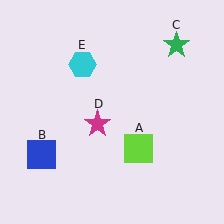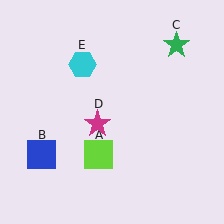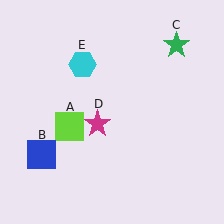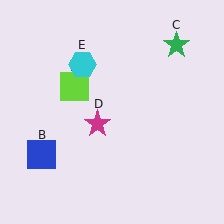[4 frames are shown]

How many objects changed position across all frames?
1 object changed position: lime square (object A).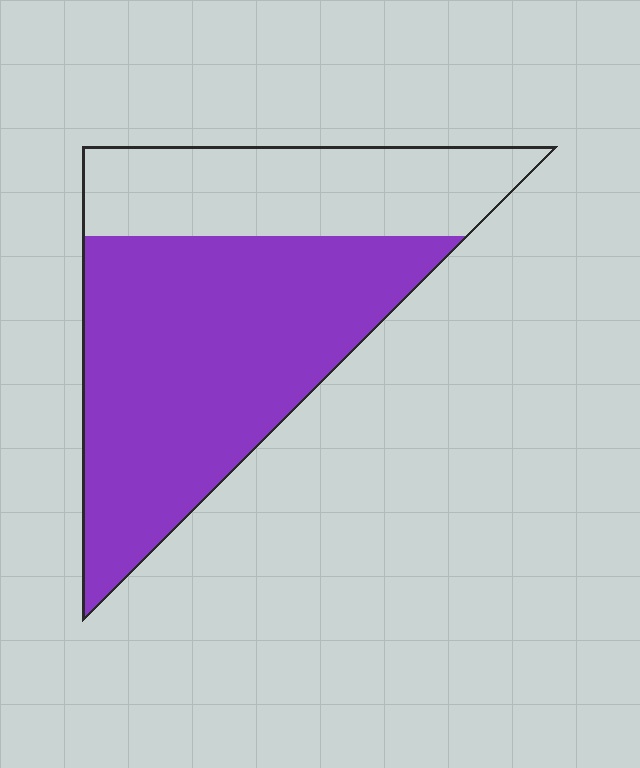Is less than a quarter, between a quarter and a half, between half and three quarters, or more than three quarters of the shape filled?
Between half and three quarters.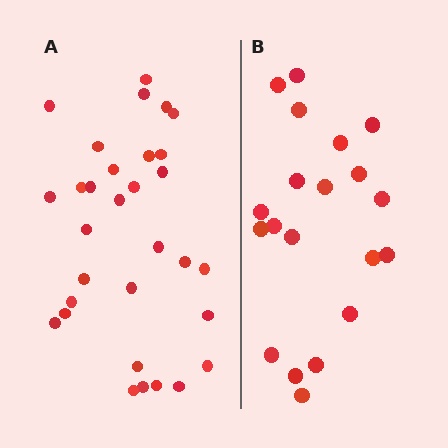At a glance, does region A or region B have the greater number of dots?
Region A (the left region) has more dots.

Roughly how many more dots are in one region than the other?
Region A has roughly 12 or so more dots than region B.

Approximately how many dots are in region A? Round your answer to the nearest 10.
About 30 dots. (The exact count is 31, which rounds to 30.)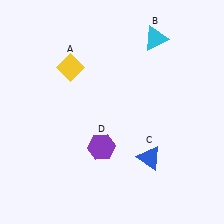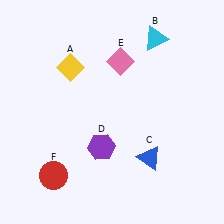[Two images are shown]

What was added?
A pink diamond (E), a red circle (F) were added in Image 2.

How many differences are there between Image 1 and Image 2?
There are 2 differences between the two images.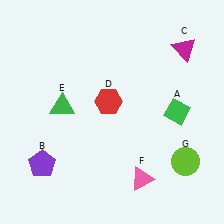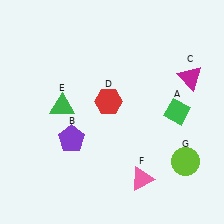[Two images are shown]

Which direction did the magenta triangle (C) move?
The magenta triangle (C) moved down.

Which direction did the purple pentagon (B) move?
The purple pentagon (B) moved right.